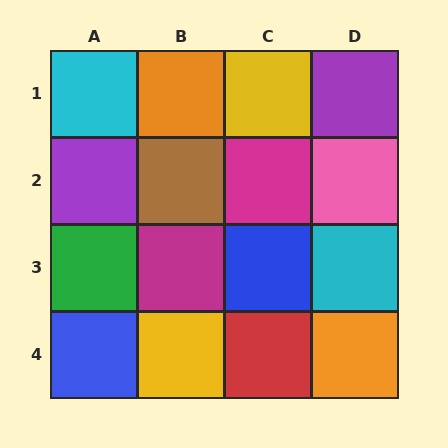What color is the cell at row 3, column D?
Cyan.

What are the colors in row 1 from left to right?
Cyan, orange, yellow, purple.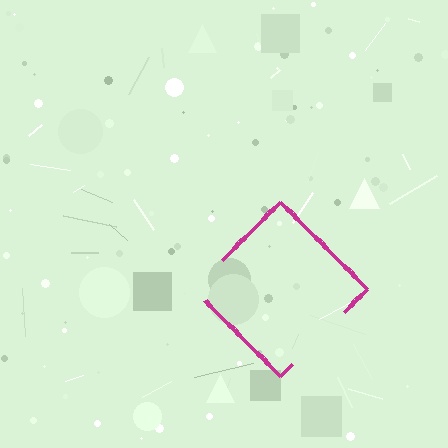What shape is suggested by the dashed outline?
The dashed outline suggests a diamond.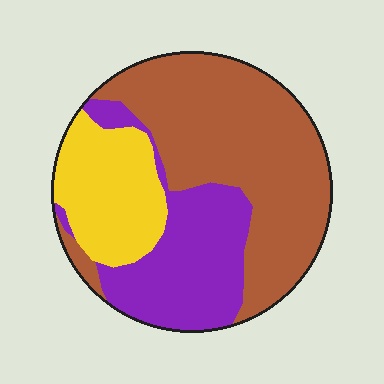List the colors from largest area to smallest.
From largest to smallest: brown, purple, yellow.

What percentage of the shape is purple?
Purple takes up about one quarter (1/4) of the shape.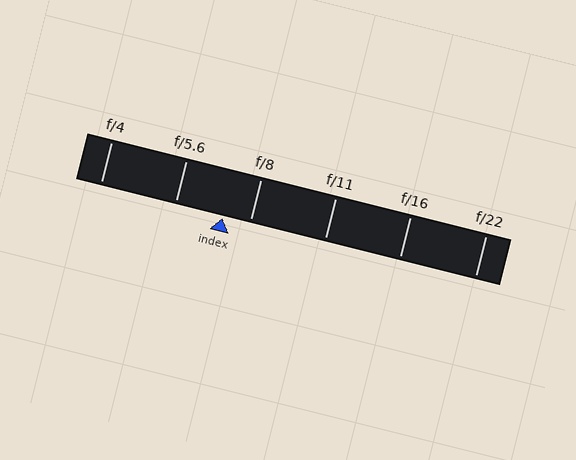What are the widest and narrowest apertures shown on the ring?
The widest aperture shown is f/4 and the narrowest is f/22.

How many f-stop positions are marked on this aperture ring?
There are 6 f-stop positions marked.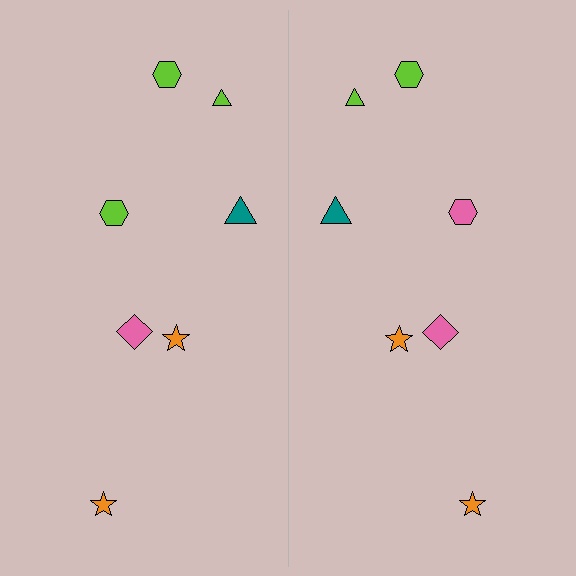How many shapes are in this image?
There are 14 shapes in this image.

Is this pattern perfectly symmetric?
No, the pattern is not perfectly symmetric. The pink hexagon on the right side breaks the symmetry — its mirror counterpart is lime.